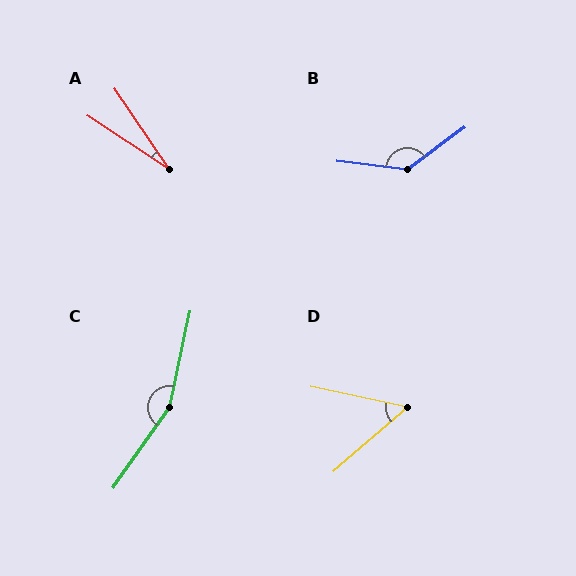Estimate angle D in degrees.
Approximately 53 degrees.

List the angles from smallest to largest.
A (23°), D (53°), B (137°), C (157°).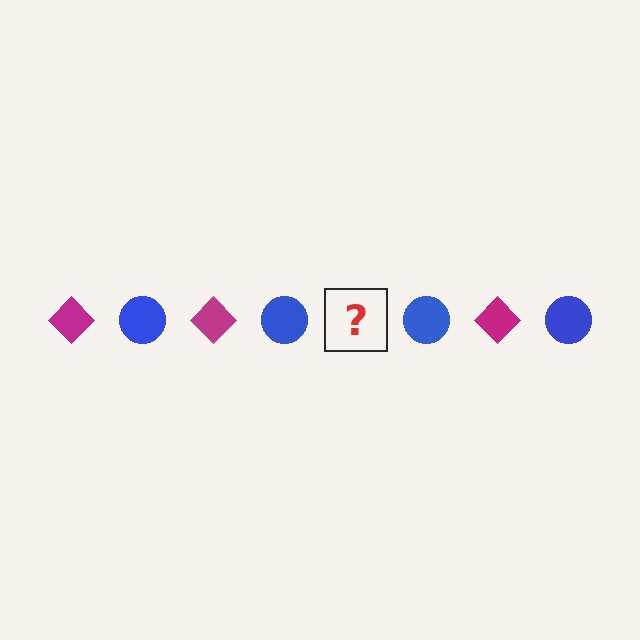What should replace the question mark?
The question mark should be replaced with a magenta diamond.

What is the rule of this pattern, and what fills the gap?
The rule is that the pattern alternates between magenta diamond and blue circle. The gap should be filled with a magenta diamond.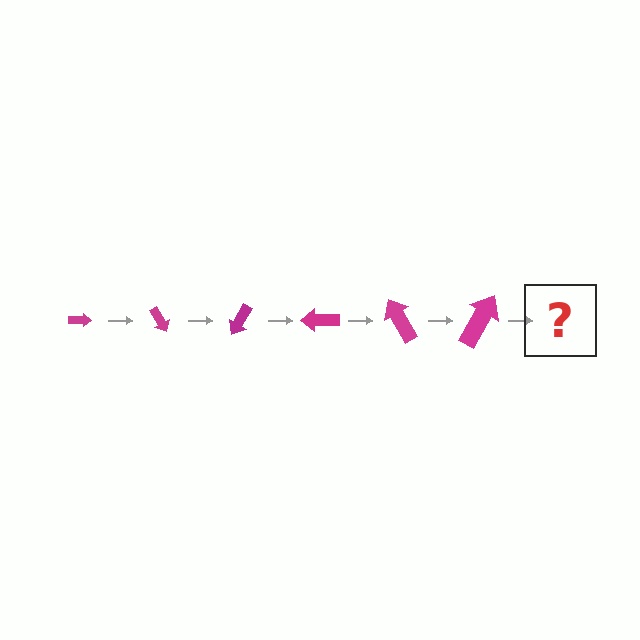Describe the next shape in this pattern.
It should be an arrow, larger than the previous one and rotated 360 degrees from the start.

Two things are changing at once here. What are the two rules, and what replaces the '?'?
The two rules are that the arrow grows larger each step and it rotates 60 degrees each step. The '?' should be an arrow, larger than the previous one and rotated 360 degrees from the start.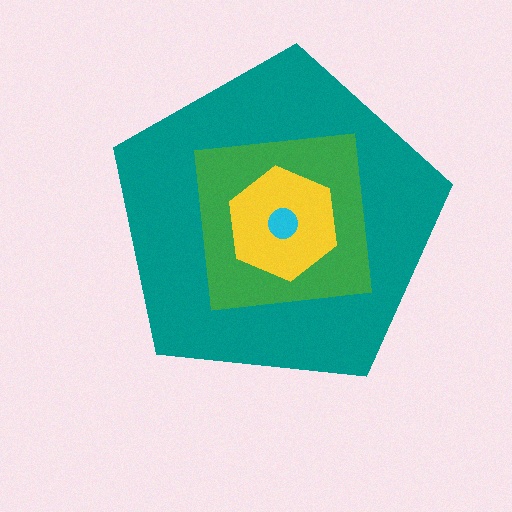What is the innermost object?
The cyan circle.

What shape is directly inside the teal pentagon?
The green square.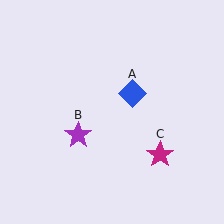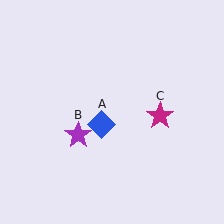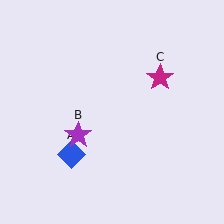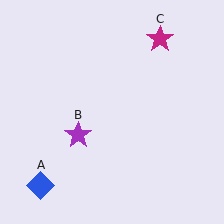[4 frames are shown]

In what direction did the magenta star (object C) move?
The magenta star (object C) moved up.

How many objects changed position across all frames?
2 objects changed position: blue diamond (object A), magenta star (object C).